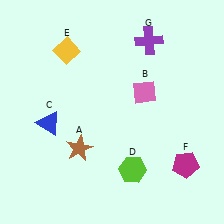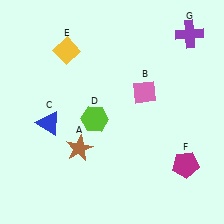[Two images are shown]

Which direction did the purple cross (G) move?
The purple cross (G) moved right.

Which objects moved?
The objects that moved are: the lime hexagon (D), the purple cross (G).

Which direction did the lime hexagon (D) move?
The lime hexagon (D) moved up.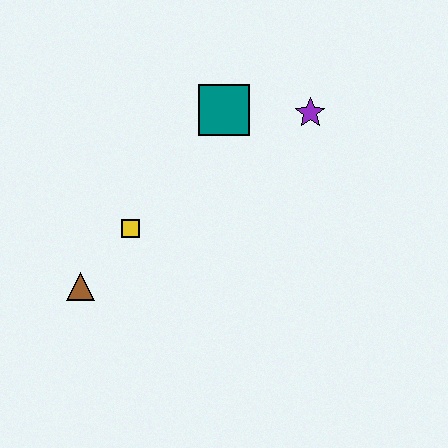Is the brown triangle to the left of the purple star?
Yes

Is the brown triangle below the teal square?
Yes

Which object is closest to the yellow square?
The brown triangle is closest to the yellow square.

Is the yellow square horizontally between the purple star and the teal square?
No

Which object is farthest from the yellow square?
The purple star is farthest from the yellow square.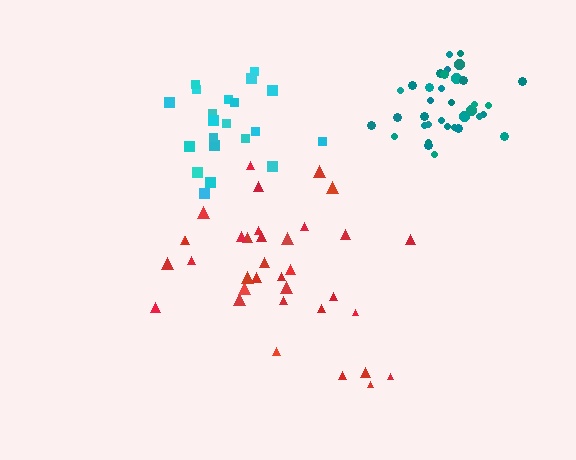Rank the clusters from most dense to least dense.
teal, cyan, red.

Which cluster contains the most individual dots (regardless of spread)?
Teal (35).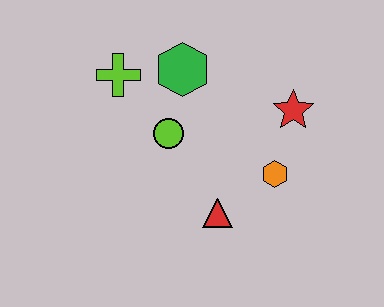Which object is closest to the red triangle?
The orange hexagon is closest to the red triangle.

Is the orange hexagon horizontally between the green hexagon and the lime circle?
No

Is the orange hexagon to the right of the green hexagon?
Yes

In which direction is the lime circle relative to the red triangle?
The lime circle is above the red triangle.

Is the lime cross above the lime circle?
Yes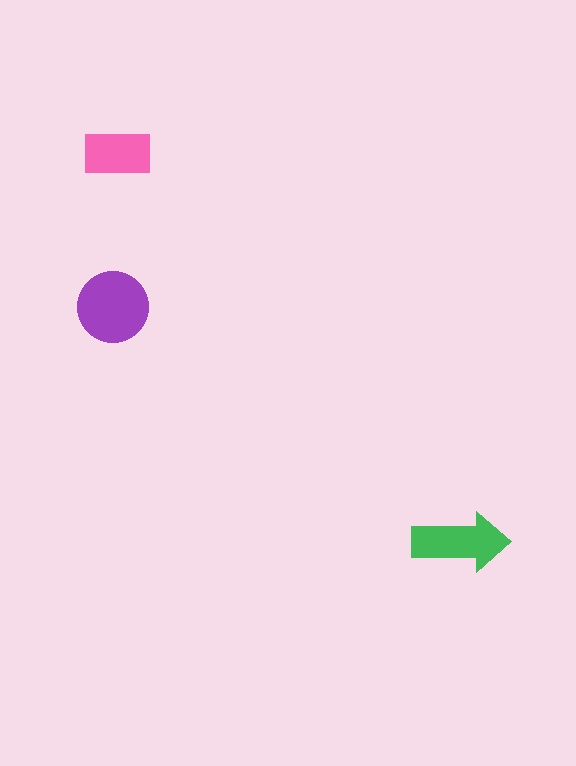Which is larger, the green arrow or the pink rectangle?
The green arrow.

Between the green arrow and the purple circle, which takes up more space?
The purple circle.